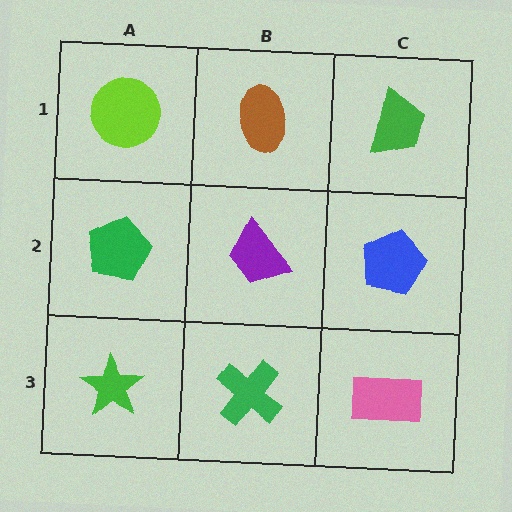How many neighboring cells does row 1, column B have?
3.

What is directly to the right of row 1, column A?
A brown ellipse.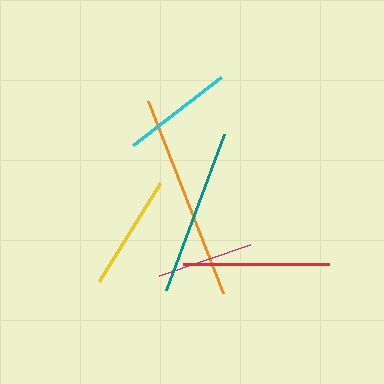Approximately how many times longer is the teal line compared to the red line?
The teal line is approximately 1.1 times the length of the red line.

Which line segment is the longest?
The orange line is the longest at approximately 206 pixels.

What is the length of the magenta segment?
The magenta segment is approximately 97 pixels long.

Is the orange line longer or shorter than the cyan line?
The orange line is longer than the cyan line.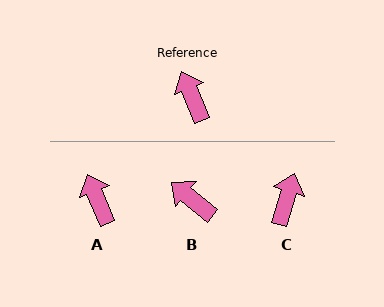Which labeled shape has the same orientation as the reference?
A.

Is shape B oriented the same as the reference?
No, it is off by about 28 degrees.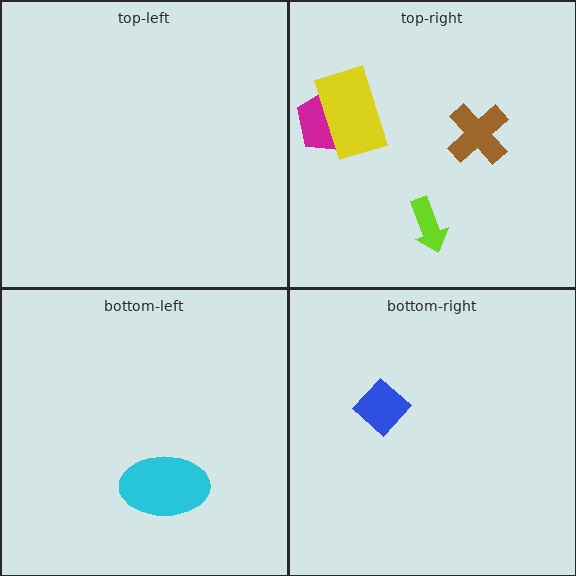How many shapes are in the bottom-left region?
1.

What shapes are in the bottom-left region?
The cyan ellipse.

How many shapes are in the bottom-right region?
1.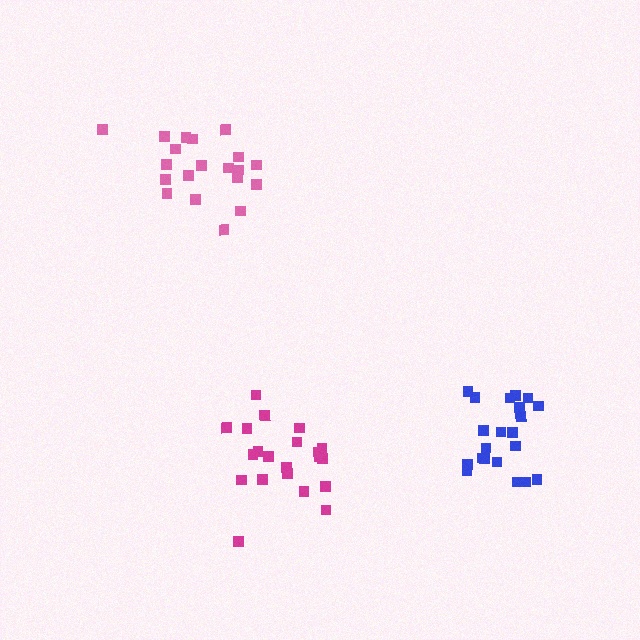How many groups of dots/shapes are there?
There are 3 groups.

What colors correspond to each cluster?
The clusters are colored: blue, magenta, pink.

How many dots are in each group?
Group 1: 21 dots, Group 2: 21 dots, Group 3: 20 dots (62 total).